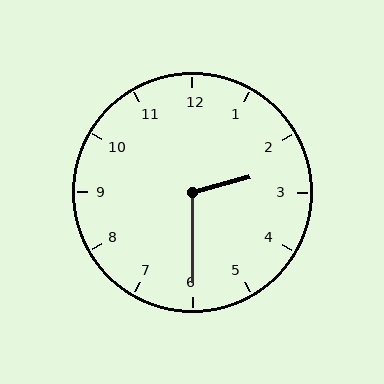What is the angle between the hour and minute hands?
Approximately 105 degrees.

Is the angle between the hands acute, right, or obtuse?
It is obtuse.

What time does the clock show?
2:30.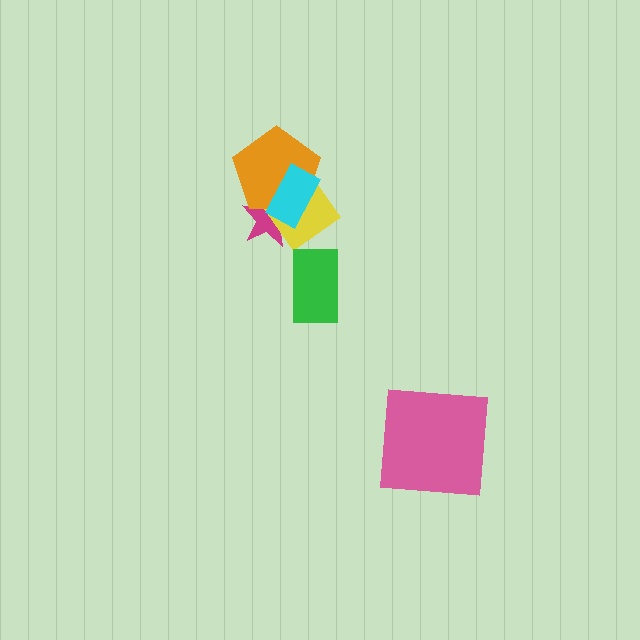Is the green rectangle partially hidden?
No, no other shape covers it.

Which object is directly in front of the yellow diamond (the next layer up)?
The orange pentagon is directly in front of the yellow diamond.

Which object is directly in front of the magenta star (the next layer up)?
The yellow diamond is directly in front of the magenta star.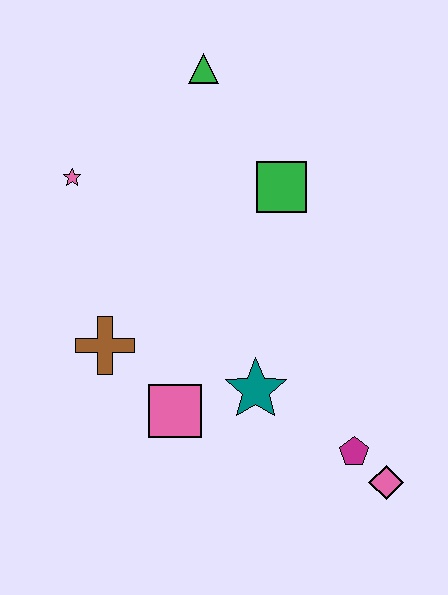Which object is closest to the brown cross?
The pink square is closest to the brown cross.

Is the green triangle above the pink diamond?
Yes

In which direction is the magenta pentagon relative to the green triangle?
The magenta pentagon is below the green triangle.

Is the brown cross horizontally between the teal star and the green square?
No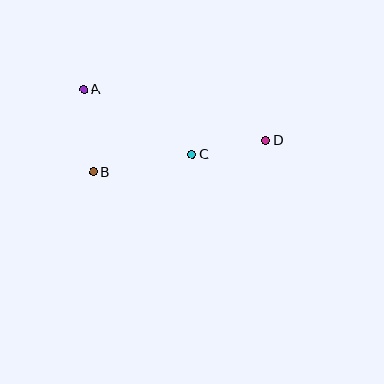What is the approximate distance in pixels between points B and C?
The distance between B and C is approximately 101 pixels.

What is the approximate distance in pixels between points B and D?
The distance between B and D is approximately 176 pixels.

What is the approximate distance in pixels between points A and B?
The distance between A and B is approximately 84 pixels.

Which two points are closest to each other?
Points C and D are closest to each other.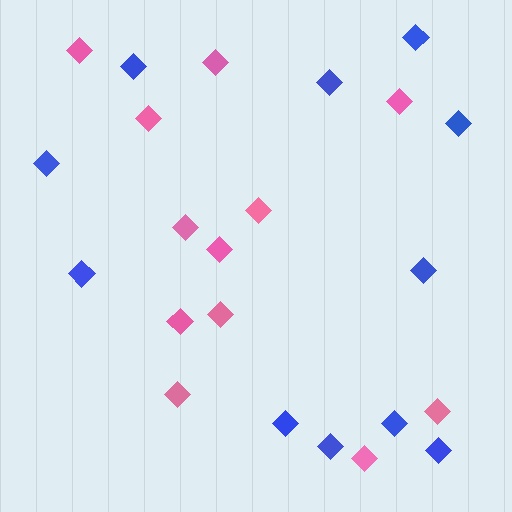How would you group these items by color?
There are 2 groups: one group of pink diamonds (12) and one group of blue diamonds (11).